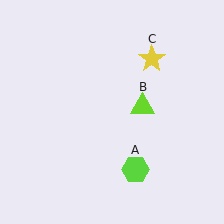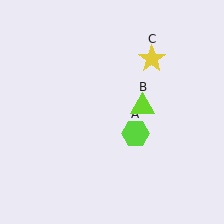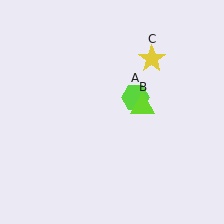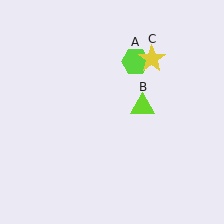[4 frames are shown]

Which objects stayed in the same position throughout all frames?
Lime triangle (object B) and yellow star (object C) remained stationary.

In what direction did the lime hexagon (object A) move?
The lime hexagon (object A) moved up.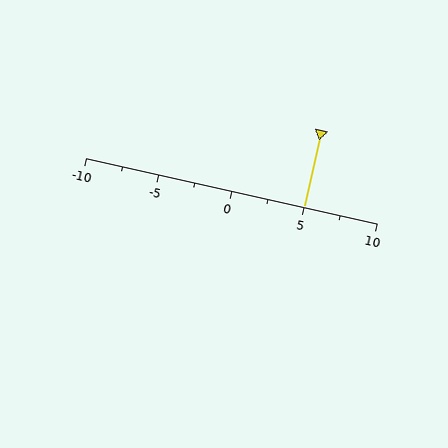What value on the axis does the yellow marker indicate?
The marker indicates approximately 5.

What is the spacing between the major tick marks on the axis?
The major ticks are spaced 5 apart.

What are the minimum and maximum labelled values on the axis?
The axis runs from -10 to 10.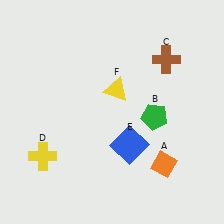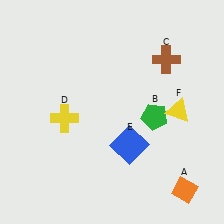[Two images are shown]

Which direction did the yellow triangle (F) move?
The yellow triangle (F) moved right.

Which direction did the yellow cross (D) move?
The yellow cross (D) moved up.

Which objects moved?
The objects that moved are: the orange diamond (A), the yellow cross (D), the yellow triangle (F).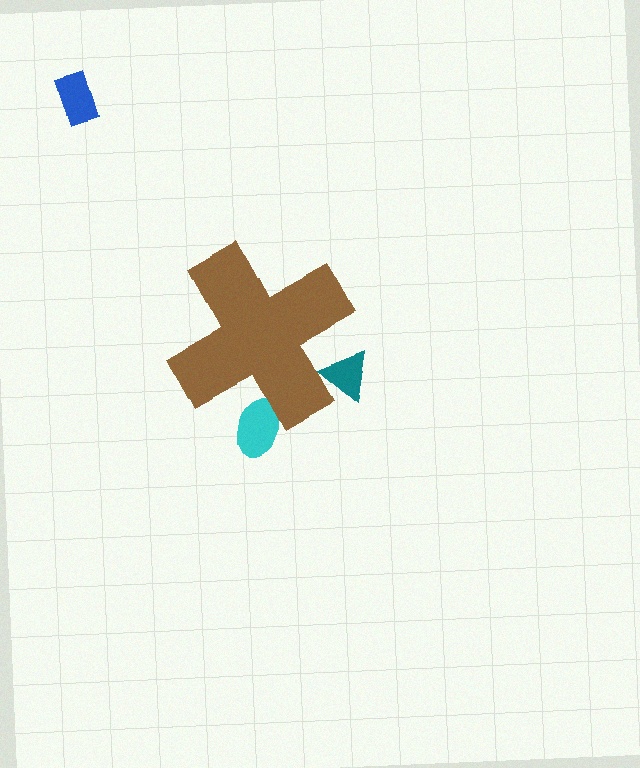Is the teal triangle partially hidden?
Yes, the teal triangle is partially hidden behind the brown cross.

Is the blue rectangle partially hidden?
No, the blue rectangle is fully visible.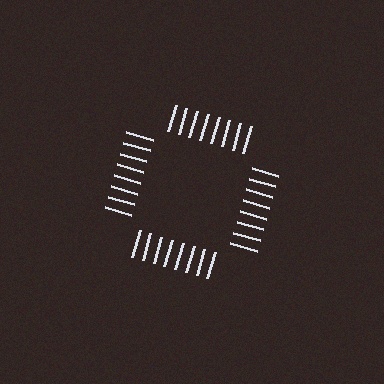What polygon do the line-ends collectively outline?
An illusory square — the line segments terminate on its edges but no continuous stroke is drawn.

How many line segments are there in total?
32 — 8 along each of the 4 edges.